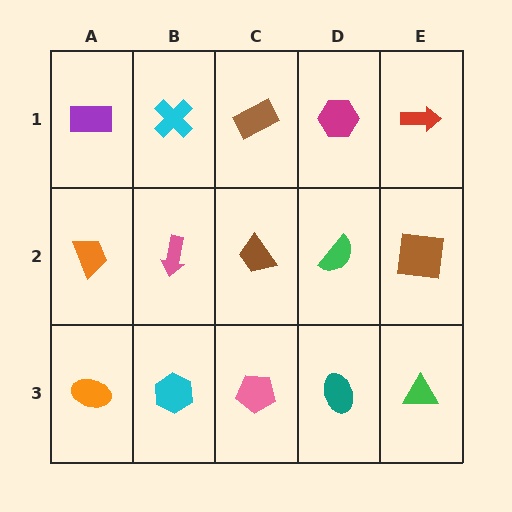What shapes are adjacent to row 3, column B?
A pink arrow (row 2, column B), an orange ellipse (row 3, column A), a pink pentagon (row 3, column C).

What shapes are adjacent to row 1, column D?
A green semicircle (row 2, column D), a brown rectangle (row 1, column C), a red arrow (row 1, column E).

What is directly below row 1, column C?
A brown trapezoid.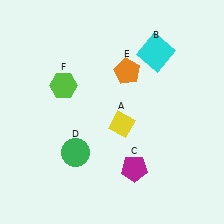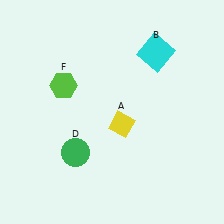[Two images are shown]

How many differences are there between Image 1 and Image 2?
There are 2 differences between the two images.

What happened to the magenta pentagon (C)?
The magenta pentagon (C) was removed in Image 2. It was in the bottom-right area of Image 1.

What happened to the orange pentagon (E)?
The orange pentagon (E) was removed in Image 2. It was in the top-right area of Image 1.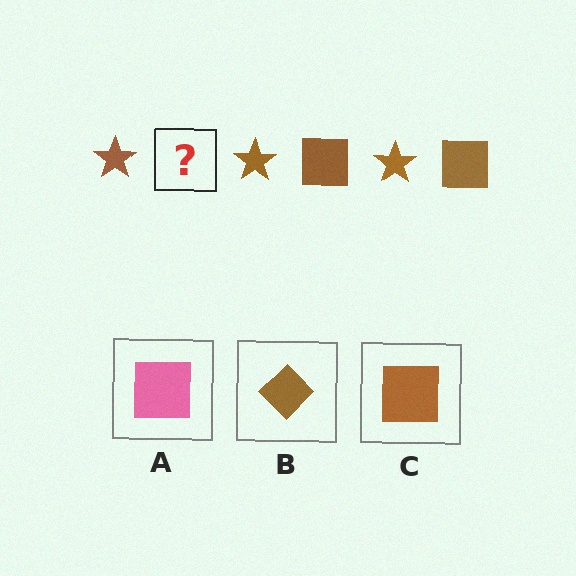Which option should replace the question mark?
Option C.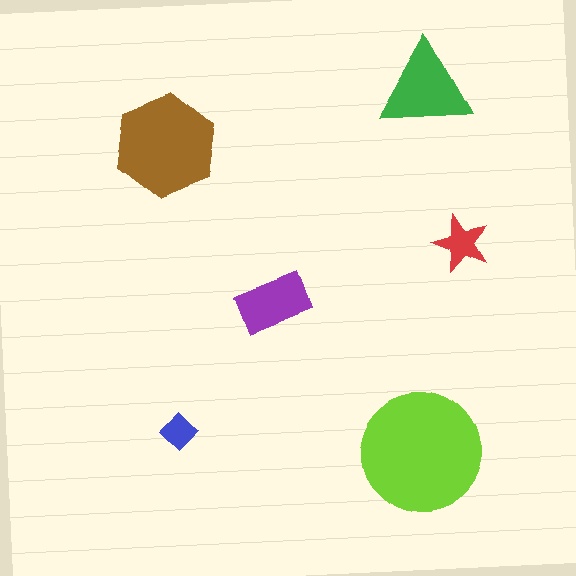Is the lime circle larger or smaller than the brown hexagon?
Larger.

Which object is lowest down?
The lime circle is bottommost.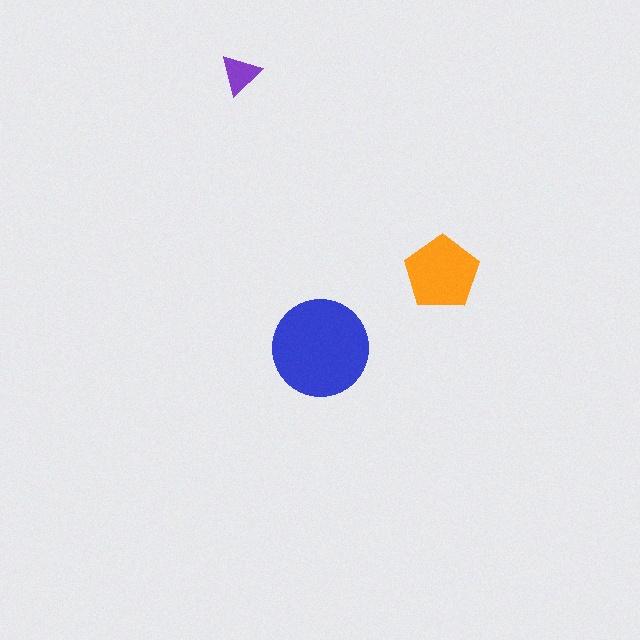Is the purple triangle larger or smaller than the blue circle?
Smaller.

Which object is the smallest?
The purple triangle.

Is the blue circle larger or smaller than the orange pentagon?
Larger.